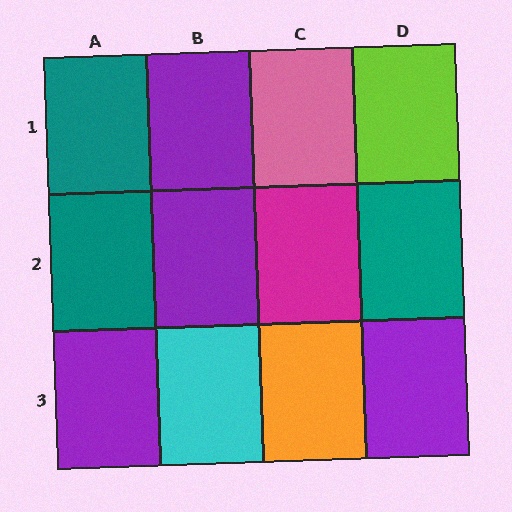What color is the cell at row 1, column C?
Pink.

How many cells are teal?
3 cells are teal.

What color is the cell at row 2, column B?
Purple.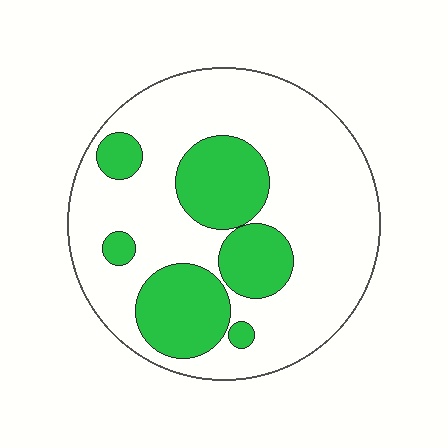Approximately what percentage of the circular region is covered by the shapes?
Approximately 30%.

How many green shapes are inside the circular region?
6.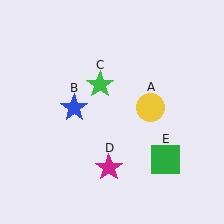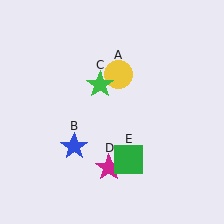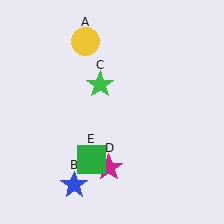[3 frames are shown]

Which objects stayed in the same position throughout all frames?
Green star (object C) and magenta star (object D) remained stationary.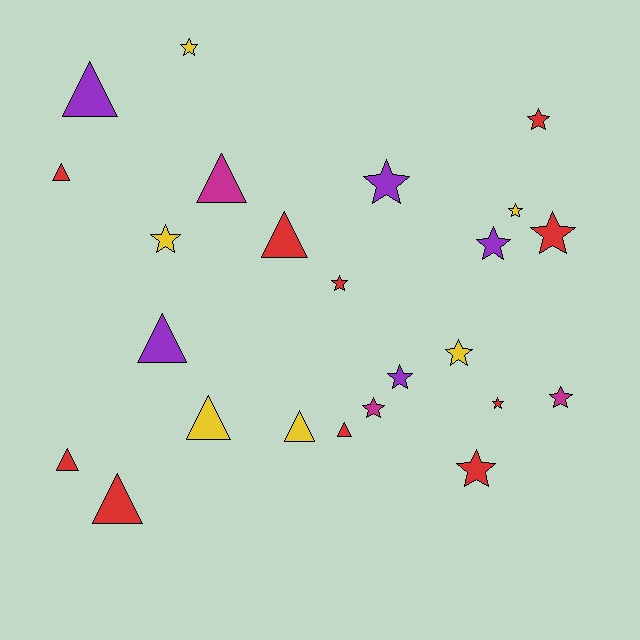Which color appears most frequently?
Red, with 10 objects.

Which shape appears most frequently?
Star, with 14 objects.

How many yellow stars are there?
There are 4 yellow stars.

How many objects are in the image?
There are 24 objects.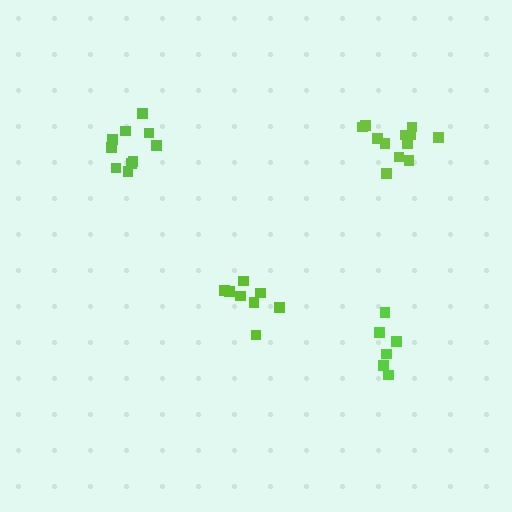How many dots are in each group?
Group 1: 10 dots, Group 2: 6 dots, Group 3: 12 dots, Group 4: 8 dots (36 total).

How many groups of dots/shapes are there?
There are 4 groups.